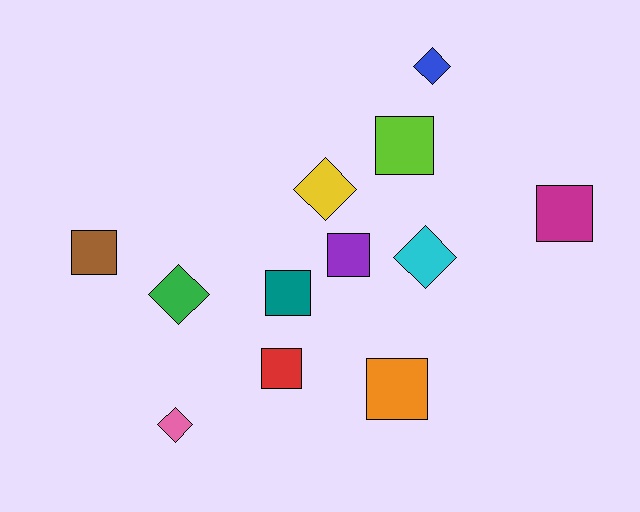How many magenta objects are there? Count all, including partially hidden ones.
There is 1 magenta object.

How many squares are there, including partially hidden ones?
There are 7 squares.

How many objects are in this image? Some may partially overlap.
There are 12 objects.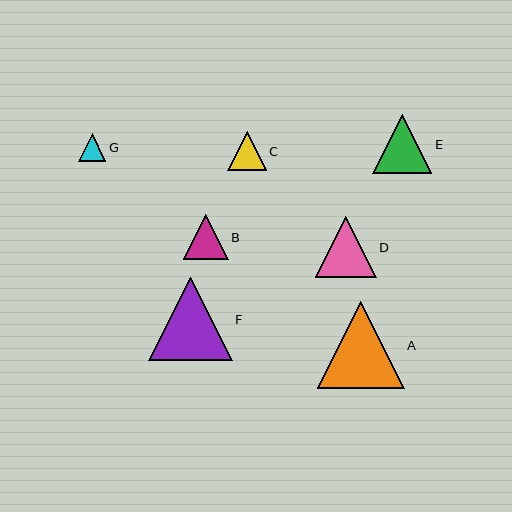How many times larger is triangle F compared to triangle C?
Triangle F is approximately 2.2 times the size of triangle C.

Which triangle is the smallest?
Triangle G is the smallest with a size of approximately 28 pixels.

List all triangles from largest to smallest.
From largest to smallest: A, F, D, E, B, C, G.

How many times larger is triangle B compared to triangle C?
Triangle B is approximately 1.2 times the size of triangle C.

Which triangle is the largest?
Triangle A is the largest with a size of approximately 87 pixels.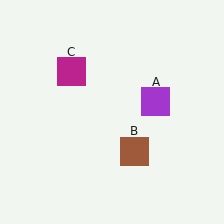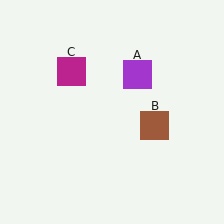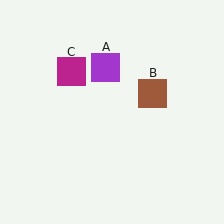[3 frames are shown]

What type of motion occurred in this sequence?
The purple square (object A), brown square (object B) rotated counterclockwise around the center of the scene.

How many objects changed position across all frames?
2 objects changed position: purple square (object A), brown square (object B).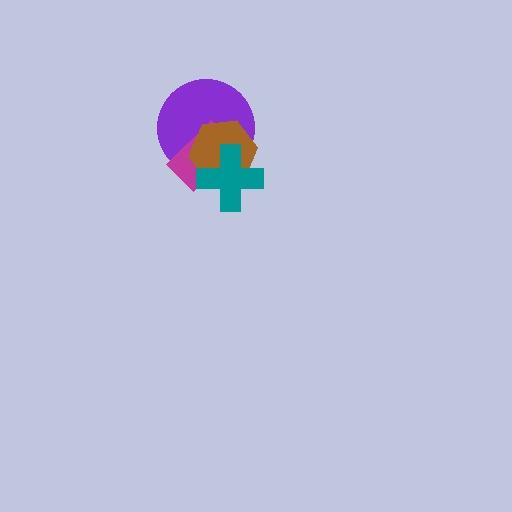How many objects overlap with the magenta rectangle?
3 objects overlap with the magenta rectangle.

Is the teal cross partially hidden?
No, no other shape covers it.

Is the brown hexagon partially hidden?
Yes, it is partially covered by another shape.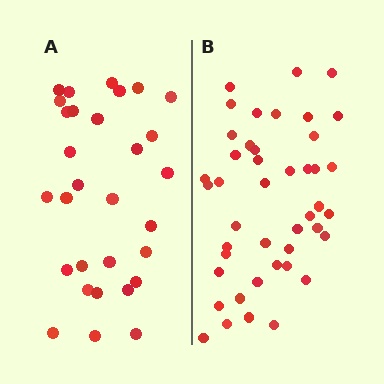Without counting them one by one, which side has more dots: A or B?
Region B (the right region) has more dots.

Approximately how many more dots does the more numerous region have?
Region B has approximately 15 more dots than region A.